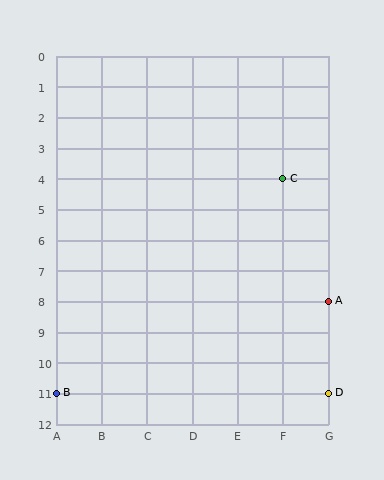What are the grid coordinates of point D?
Point D is at grid coordinates (G, 11).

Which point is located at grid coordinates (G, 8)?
Point A is at (G, 8).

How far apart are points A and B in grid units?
Points A and B are 6 columns and 3 rows apart (about 6.7 grid units diagonally).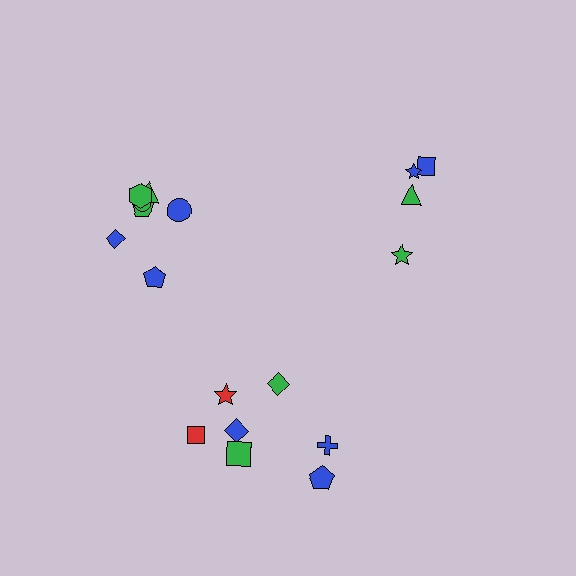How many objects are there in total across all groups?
There are 18 objects.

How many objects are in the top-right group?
There are 4 objects.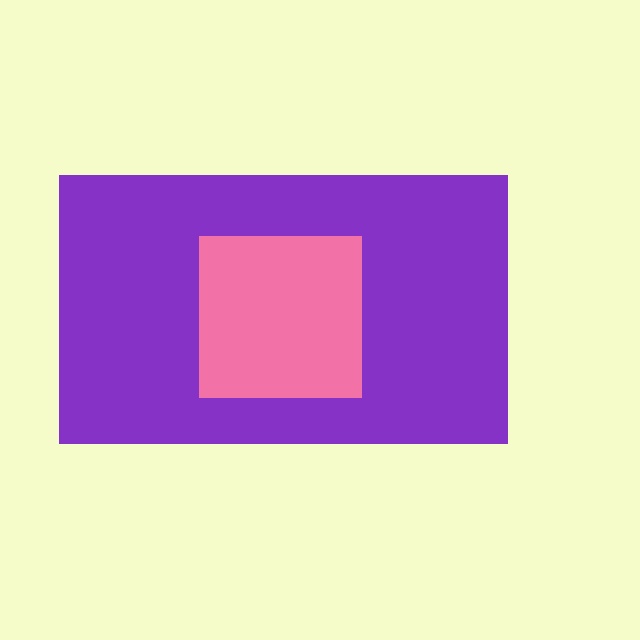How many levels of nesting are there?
2.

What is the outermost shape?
The purple rectangle.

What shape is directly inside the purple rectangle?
The pink square.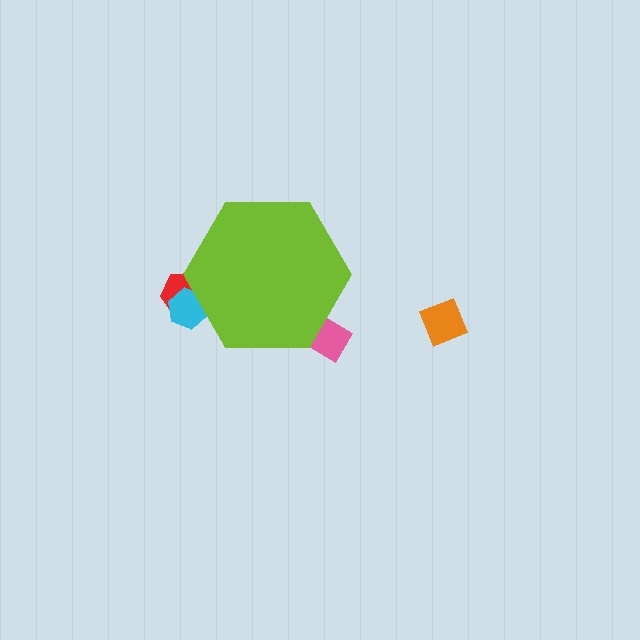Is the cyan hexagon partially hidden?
Yes, the cyan hexagon is partially hidden behind the lime hexagon.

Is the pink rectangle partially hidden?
Yes, the pink rectangle is partially hidden behind the lime hexagon.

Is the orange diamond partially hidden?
No, the orange diamond is fully visible.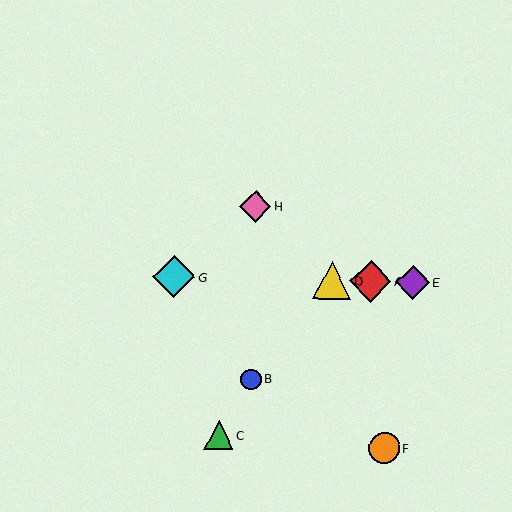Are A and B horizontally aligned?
No, A is at y≈281 and B is at y≈379.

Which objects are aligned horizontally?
Objects A, D, E, G are aligned horizontally.